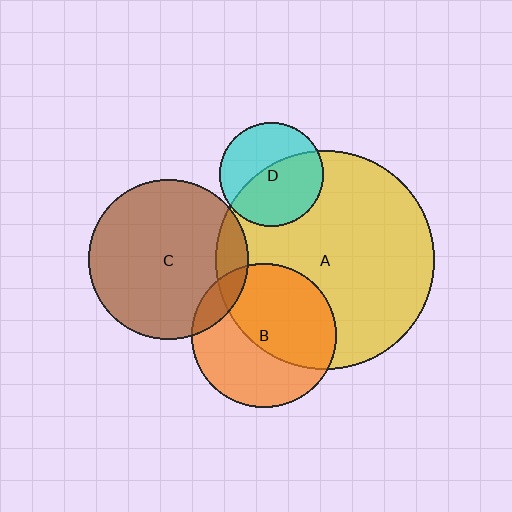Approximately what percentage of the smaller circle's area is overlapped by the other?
Approximately 55%.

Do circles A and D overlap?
Yes.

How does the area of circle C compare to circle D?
Approximately 2.4 times.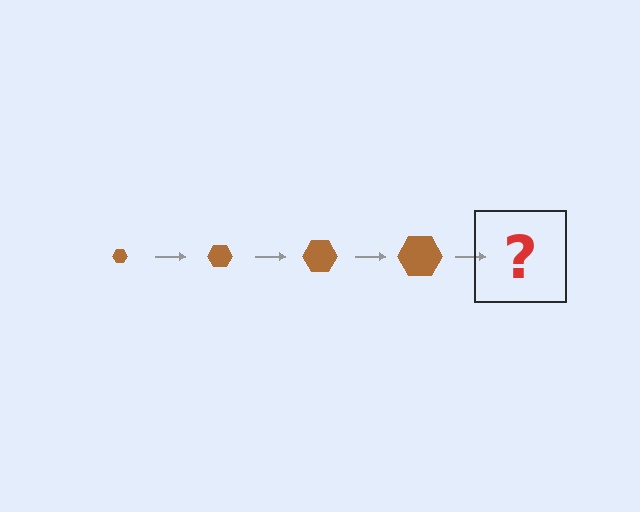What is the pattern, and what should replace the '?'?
The pattern is that the hexagon gets progressively larger each step. The '?' should be a brown hexagon, larger than the previous one.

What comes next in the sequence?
The next element should be a brown hexagon, larger than the previous one.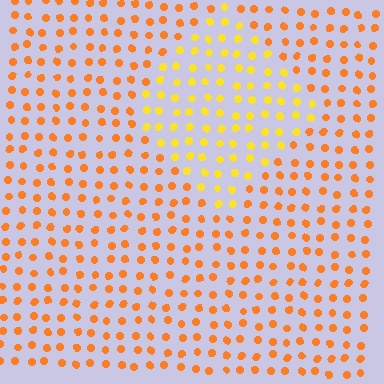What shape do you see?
I see a diamond.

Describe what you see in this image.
The image is filled with small orange elements in a uniform arrangement. A diamond-shaped region is visible where the elements are tinted to a slightly different hue, forming a subtle color boundary.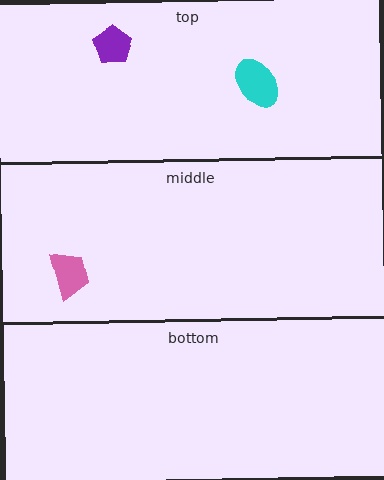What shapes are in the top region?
The cyan ellipse, the purple pentagon.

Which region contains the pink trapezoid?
The middle region.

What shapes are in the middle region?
The pink trapezoid.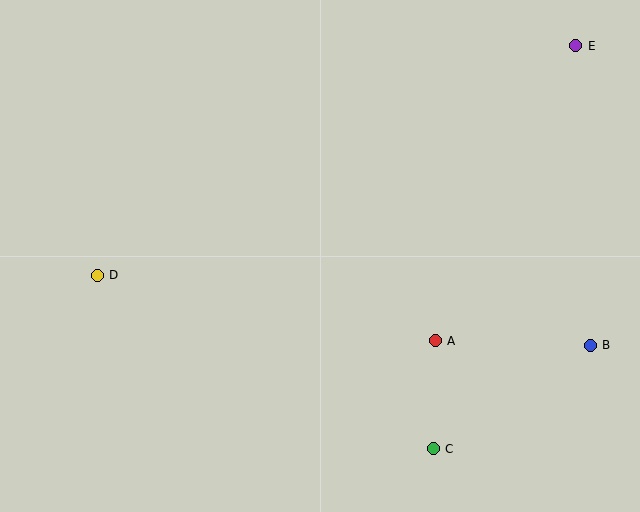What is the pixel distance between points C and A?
The distance between C and A is 108 pixels.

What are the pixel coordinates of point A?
Point A is at (435, 341).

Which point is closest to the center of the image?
Point A at (435, 341) is closest to the center.